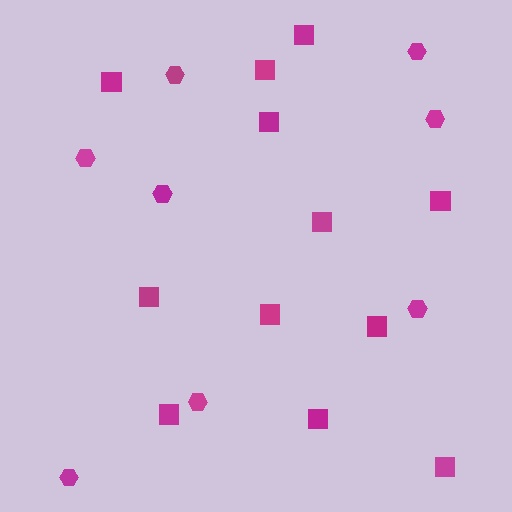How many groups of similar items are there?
There are 2 groups: one group of hexagons (8) and one group of squares (12).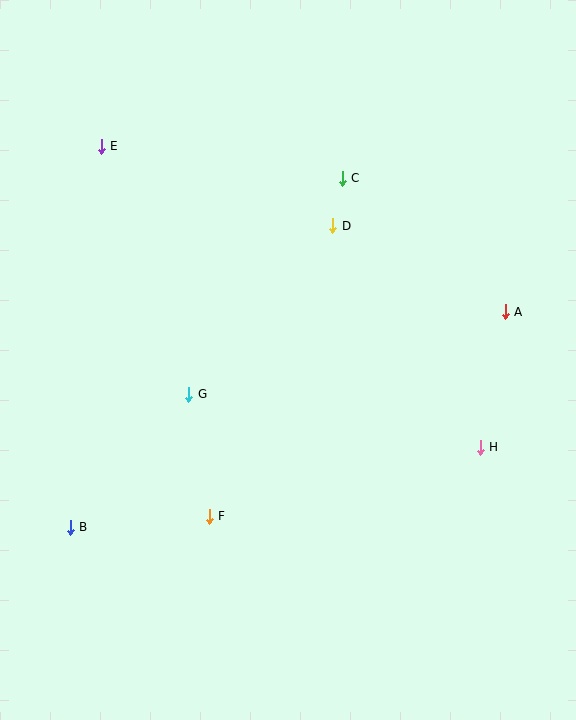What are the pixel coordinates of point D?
Point D is at (333, 226).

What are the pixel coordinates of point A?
Point A is at (505, 312).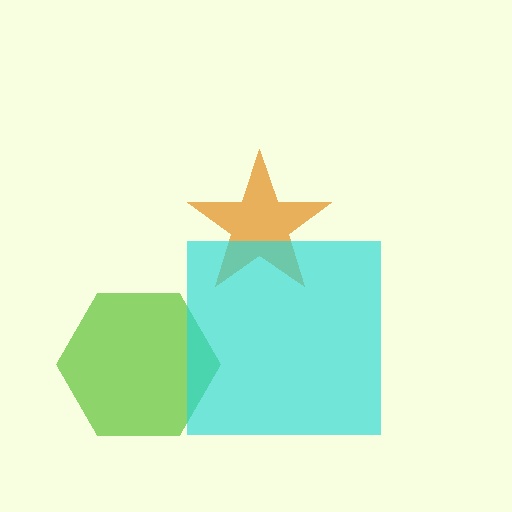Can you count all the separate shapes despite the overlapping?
Yes, there are 3 separate shapes.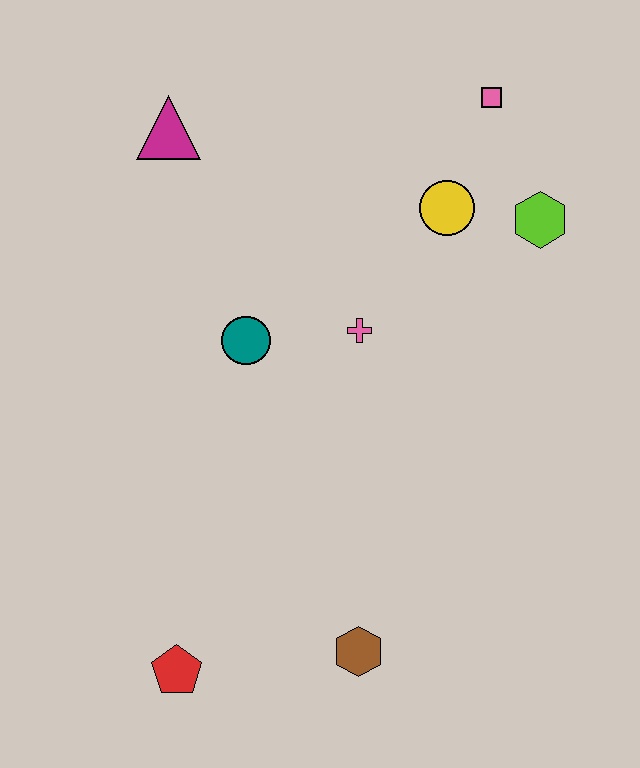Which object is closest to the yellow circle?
The lime hexagon is closest to the yellow circle.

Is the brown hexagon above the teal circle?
No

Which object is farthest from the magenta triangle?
The brown hexagon is farthest from the magenta triangle.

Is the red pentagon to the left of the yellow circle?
Yes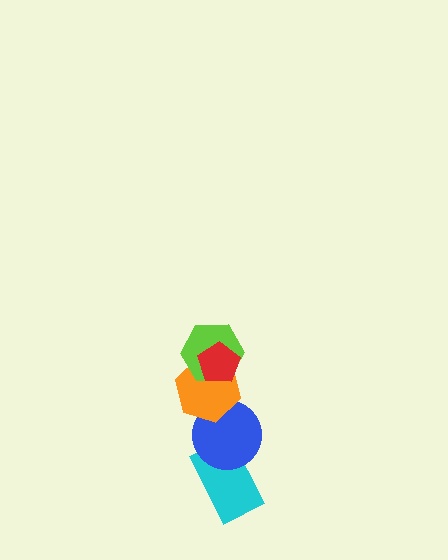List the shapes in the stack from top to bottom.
From top to bottom: the red pentagon, the lime hexagon, the orange hexagon, the blue circle, the cyan rectangle.